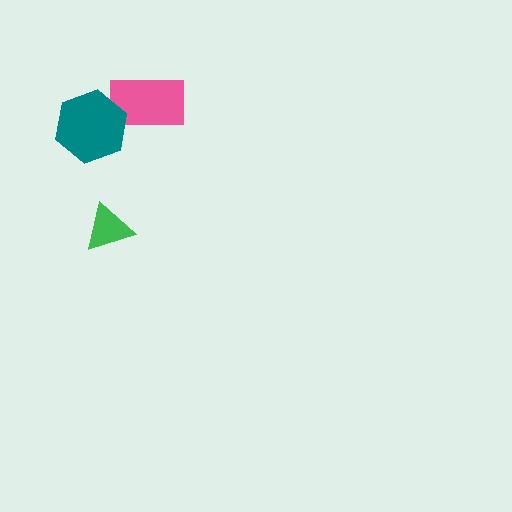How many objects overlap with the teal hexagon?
1 object overlaps with the teal hexagon.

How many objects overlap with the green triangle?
0 objects overlap with the green triangle.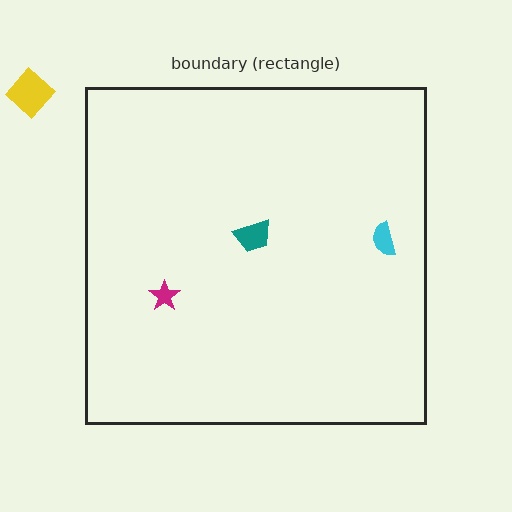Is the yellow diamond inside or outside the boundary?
Outside.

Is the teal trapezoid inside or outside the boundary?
Inside.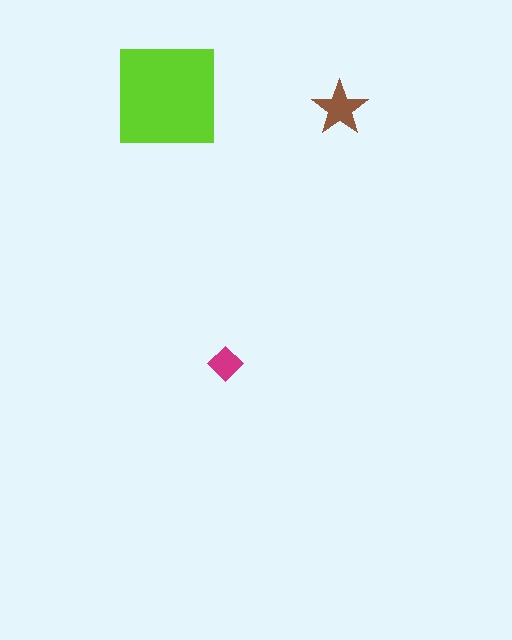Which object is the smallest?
The magenta diamond.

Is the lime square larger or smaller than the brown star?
Larger.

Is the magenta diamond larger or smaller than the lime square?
Smaller.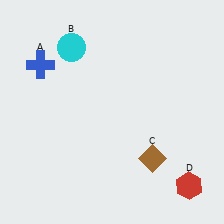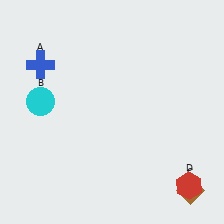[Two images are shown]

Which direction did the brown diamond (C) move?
The brown diamond (C) moved right.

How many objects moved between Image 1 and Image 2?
2 objects moved between the two images.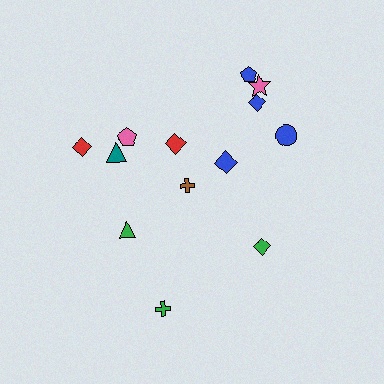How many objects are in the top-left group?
There are 4 objects.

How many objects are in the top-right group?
There are 6 objects.